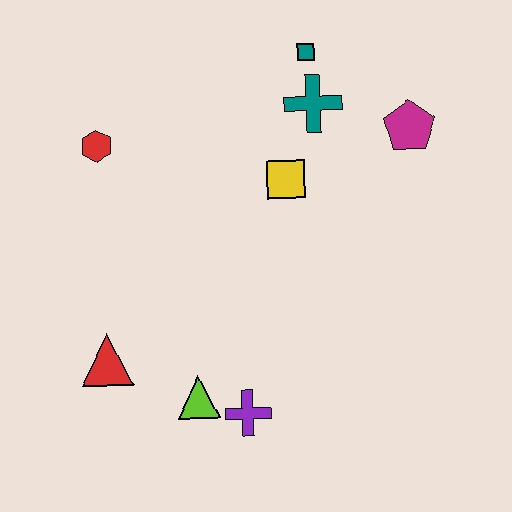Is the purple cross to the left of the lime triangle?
No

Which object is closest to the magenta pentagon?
The teal cross is closest to the magenta pentagon.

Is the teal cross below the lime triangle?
No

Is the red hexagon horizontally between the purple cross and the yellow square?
No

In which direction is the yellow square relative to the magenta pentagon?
The yellow square is to the left of the magenta pentagon.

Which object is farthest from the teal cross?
The red triangle is farthest from the teal cross.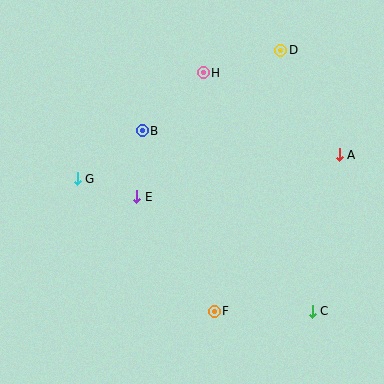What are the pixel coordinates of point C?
Point C is at (312, 311).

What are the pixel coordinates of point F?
Point F is at (214, 311).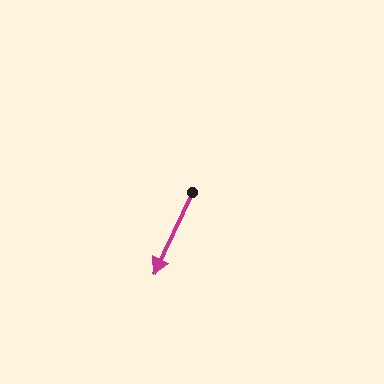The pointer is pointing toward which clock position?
Roughly 7 o'clock.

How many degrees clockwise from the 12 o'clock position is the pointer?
Approximately 205 degrees.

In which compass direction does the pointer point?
Southwest.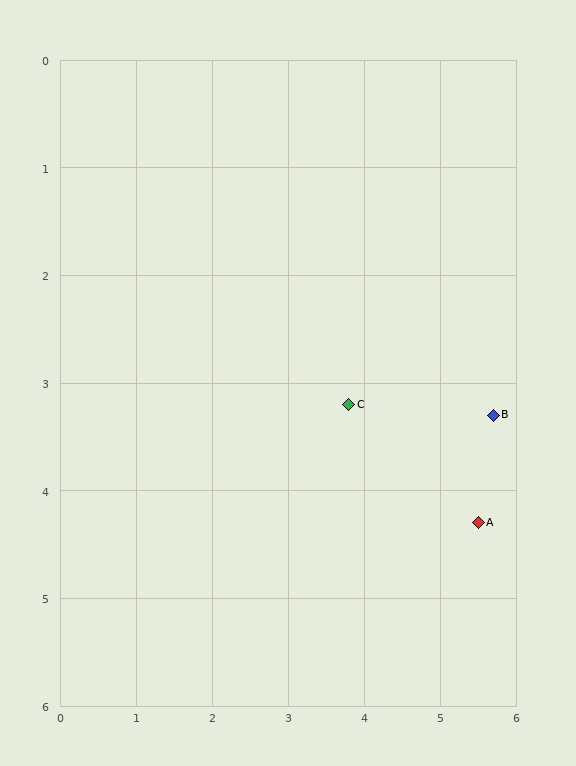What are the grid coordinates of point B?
Point B is at approximately (5.7, 3.3).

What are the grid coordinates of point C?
Point C is at approximately (3.8, 3.2).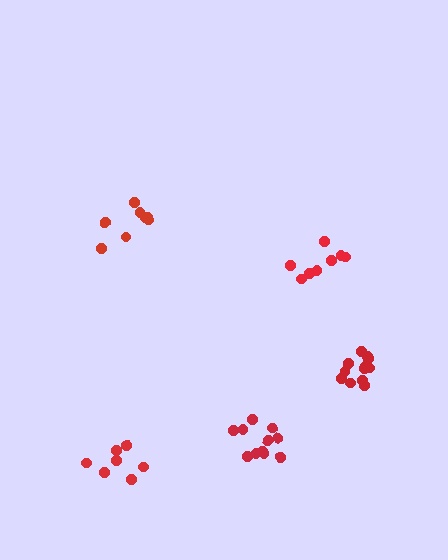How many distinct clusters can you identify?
There are 5 distinct clusters.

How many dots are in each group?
Group 1: 11 dots, Group 2: 7 dots, Group 3: 9 dots, Group 4: 12 dots, Group 5: 8 dots (47 total).